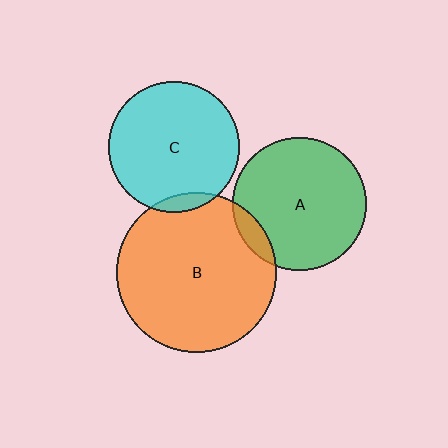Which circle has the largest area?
Circle B (orange).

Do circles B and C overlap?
Yes.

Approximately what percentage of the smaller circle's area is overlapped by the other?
Approximately 5%.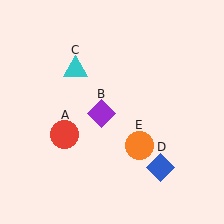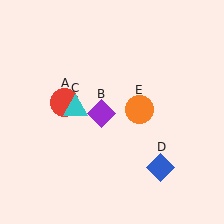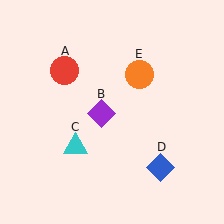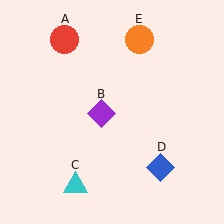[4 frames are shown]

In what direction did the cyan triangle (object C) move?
The cyan triangle (object C) moved down.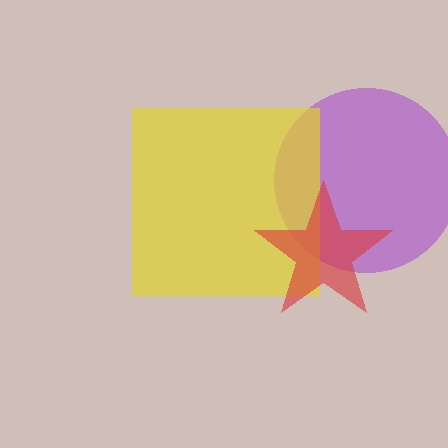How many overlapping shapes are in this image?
There are 3 overlapping shapes in the image.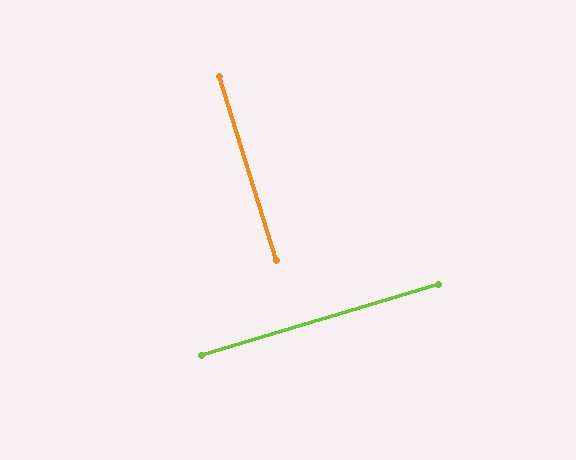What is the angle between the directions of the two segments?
Approximately 90 degrees.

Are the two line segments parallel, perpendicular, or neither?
Perpendicular — they meet at approximately 90°.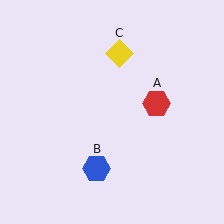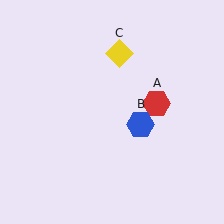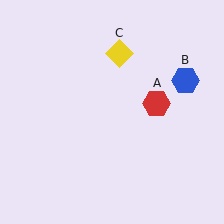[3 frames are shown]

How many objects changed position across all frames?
1 object changed position: blue hexagon (object B).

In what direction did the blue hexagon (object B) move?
The blue hexagon (object B) moved up and to the right.